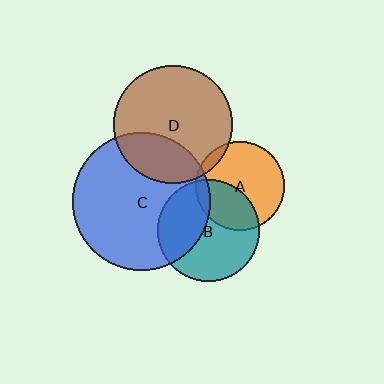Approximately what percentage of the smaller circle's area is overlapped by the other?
Approximately 5%.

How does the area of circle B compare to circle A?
Approximately 1.3 times.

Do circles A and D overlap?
Yes.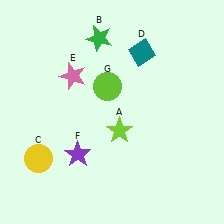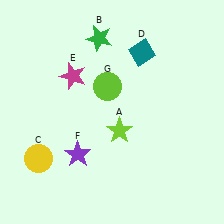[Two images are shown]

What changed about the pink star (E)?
In Image 1, E is pink. In Image 2, it changed to magenta.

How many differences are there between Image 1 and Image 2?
There is 1 difference between the two images.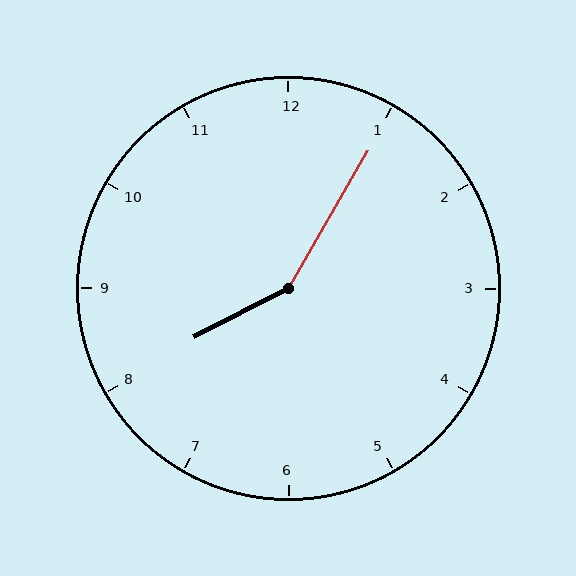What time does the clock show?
8:05.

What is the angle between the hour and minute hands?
Approximately 148 degrees.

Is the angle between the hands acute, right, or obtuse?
It is obtuse.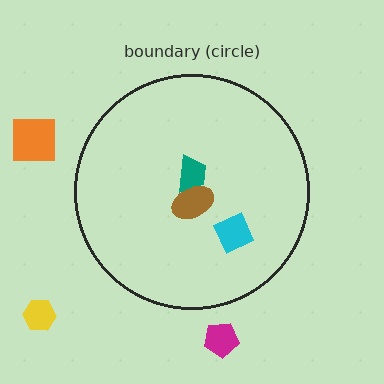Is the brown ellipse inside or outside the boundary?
Inside.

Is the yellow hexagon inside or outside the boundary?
Outside.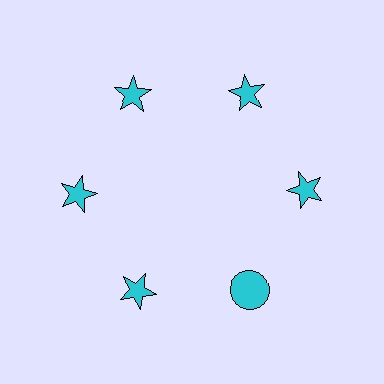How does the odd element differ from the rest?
It has a different shape: circle instead of star.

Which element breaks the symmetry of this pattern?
The cyan circle at roughly the 5 o'clock position breaks the symmetry. All other shapes are cyan stars.